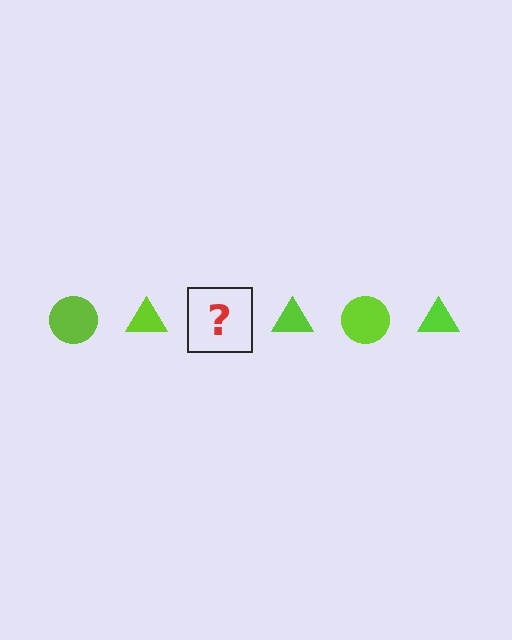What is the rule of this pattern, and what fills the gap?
The rule is that the pattern cycles through circle, triangle shapes in lime. The gap should be filled with a lime circle.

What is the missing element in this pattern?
The missing element is a lime circle.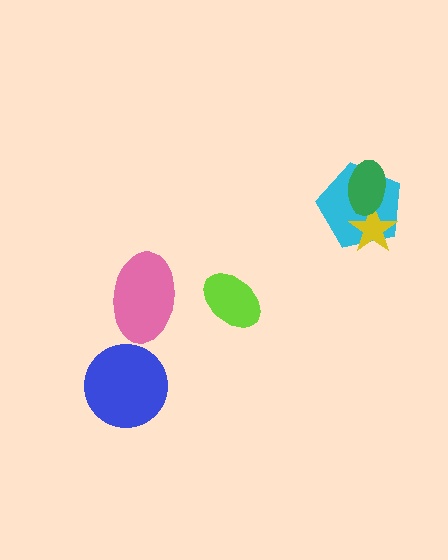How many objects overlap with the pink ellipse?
0 objects overlap with the pink ellipse.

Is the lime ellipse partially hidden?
No, no other shape covers it.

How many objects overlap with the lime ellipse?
0 objects overlap with the lime ellipse.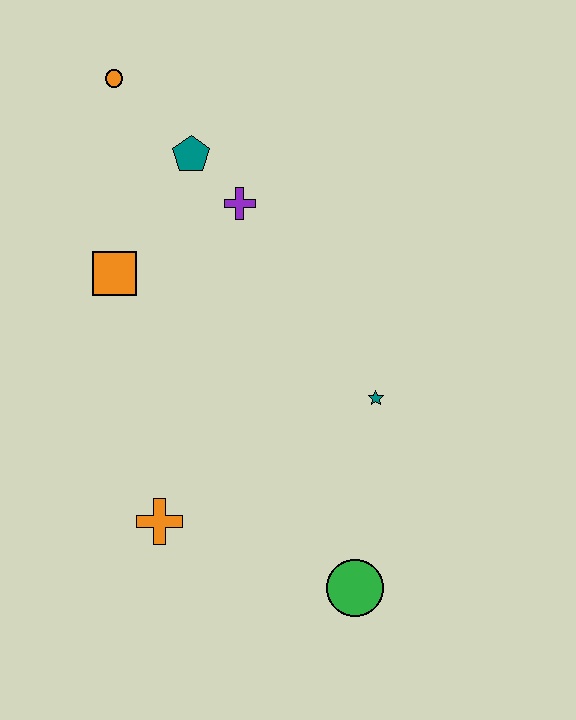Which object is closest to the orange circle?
The teal pentagon is closest to the orange circle.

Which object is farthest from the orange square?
The green circle is farthest from the orange square.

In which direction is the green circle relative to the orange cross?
The green circle is to the right of the orange cross.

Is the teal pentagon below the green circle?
No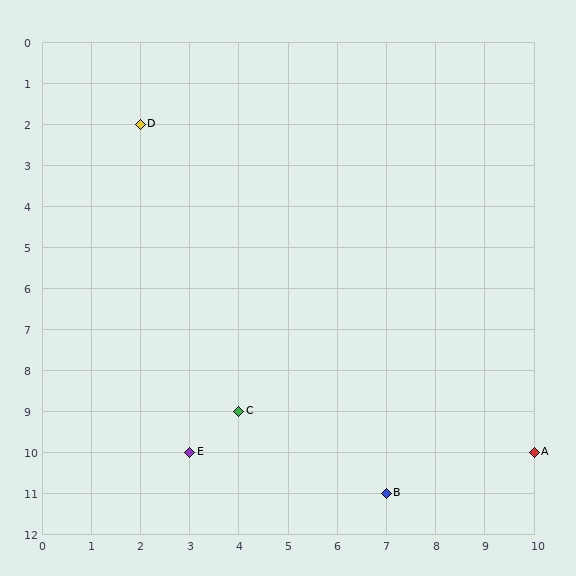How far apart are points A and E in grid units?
Points A and E are 7 columns apart.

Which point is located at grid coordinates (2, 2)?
Point D is at (2, 2).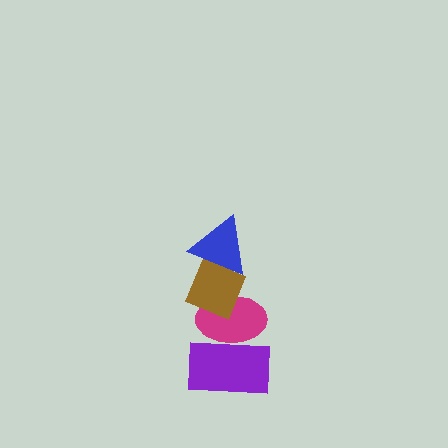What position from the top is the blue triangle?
The blue triangle is 1st from the top.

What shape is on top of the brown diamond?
The blue triangle is on top of the brown diamond.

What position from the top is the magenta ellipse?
The magenta ellipse is 3rd from the top.